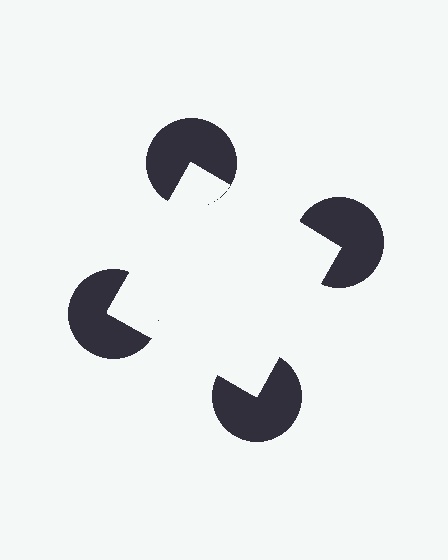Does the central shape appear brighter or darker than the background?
It typically appears slightly brighter than the background, even though no actual brightness change is drawn.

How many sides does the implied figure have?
4 sides.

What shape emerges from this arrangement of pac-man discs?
An illusory square — its edges are inferred from the aligned wedge cuts in the pac-man discs, not physically drawn.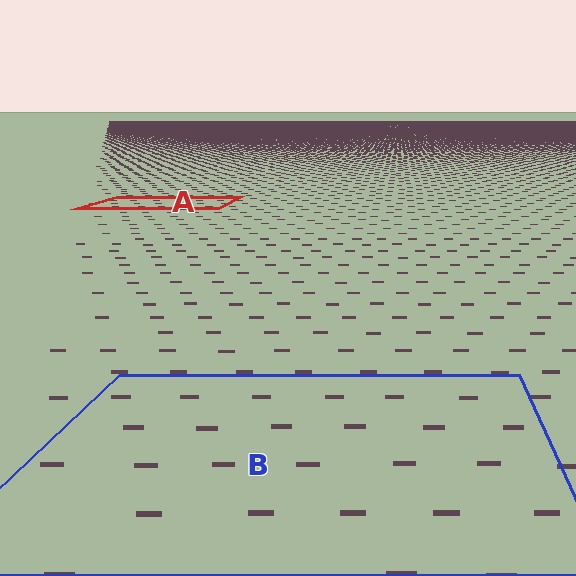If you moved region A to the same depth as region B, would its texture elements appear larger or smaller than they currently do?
They would appear larger. At a closer depth, the same texture elements are projected at a bigger on-screen size.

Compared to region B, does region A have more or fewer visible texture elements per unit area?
Region A has more texture elements per unit area — they are packed more densely because it is farther away.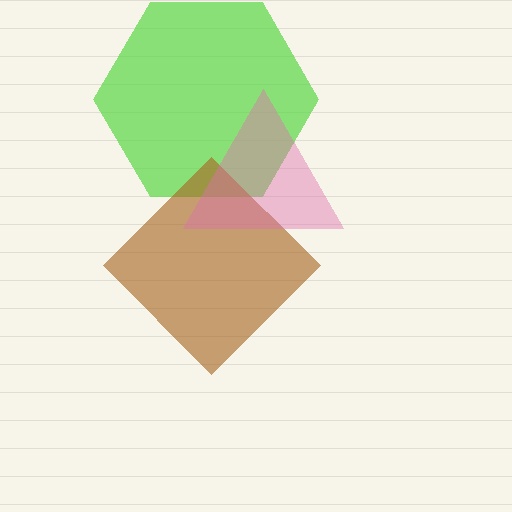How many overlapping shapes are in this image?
There are 3 overlapping shapes in the image.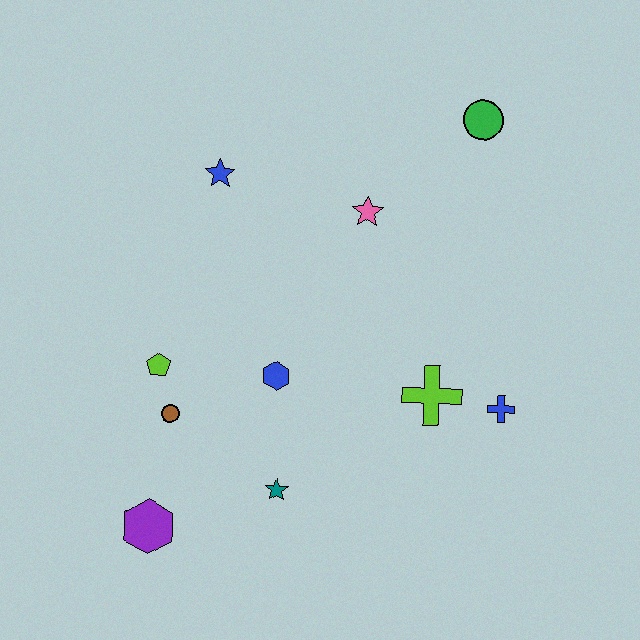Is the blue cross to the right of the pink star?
Yes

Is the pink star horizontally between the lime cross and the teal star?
Yes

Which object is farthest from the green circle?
The purple hexagon is farthest from the green circle.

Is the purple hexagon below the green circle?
Yes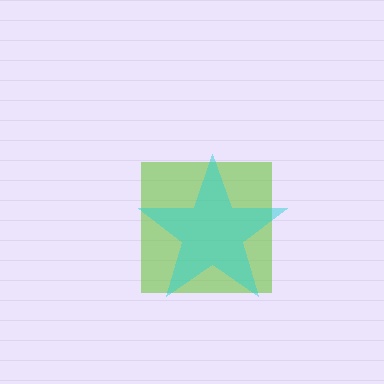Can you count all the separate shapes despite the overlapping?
Yes, there are 2 separate shapes.